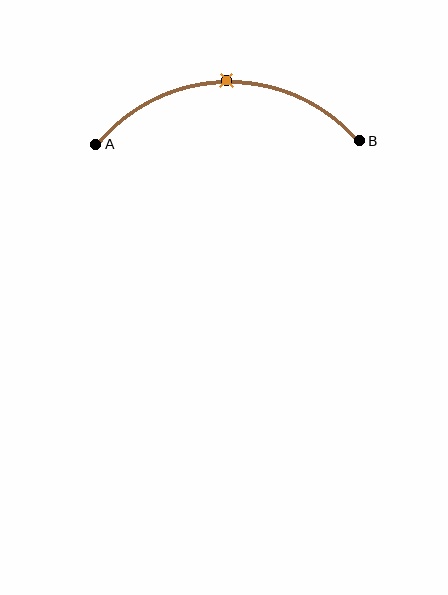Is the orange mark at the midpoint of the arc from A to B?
Yes. The orange mark lies on the arc at equal arc-length from both A and B — it is the arc midpoint.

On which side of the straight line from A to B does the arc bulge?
The arc bulges above the straight line connecting A and B.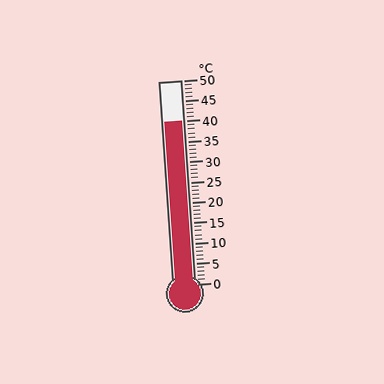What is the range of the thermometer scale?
The thermometer scale ranges from 0°C to 50°C.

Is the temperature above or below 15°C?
The temperature is above 15°C.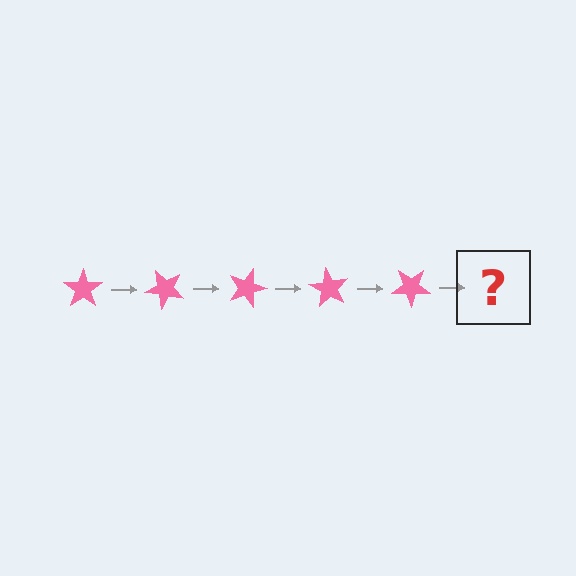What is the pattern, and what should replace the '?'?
The pattern is that the star rotates 45 degrees each step. The '?' should be a pink star rotated 225 degrees.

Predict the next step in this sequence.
The next step is a pink star rotated 225 degrees.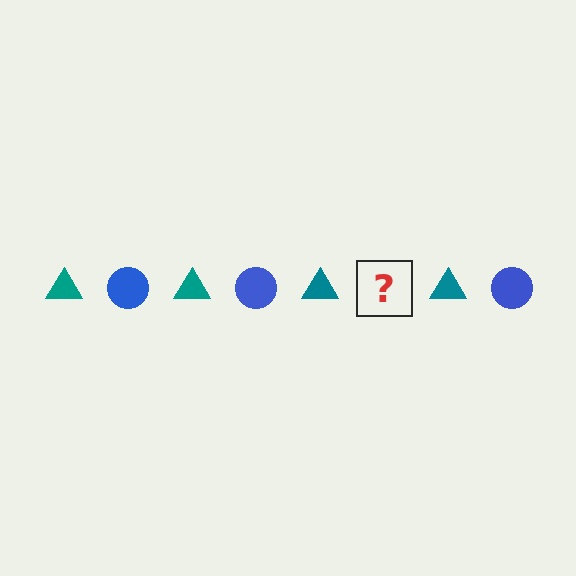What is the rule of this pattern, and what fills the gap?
The rule is that the pattern alternates between teal triangle and blue circle. The gap should be filled with a blue circle.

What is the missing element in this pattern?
The missing element is a blue circle.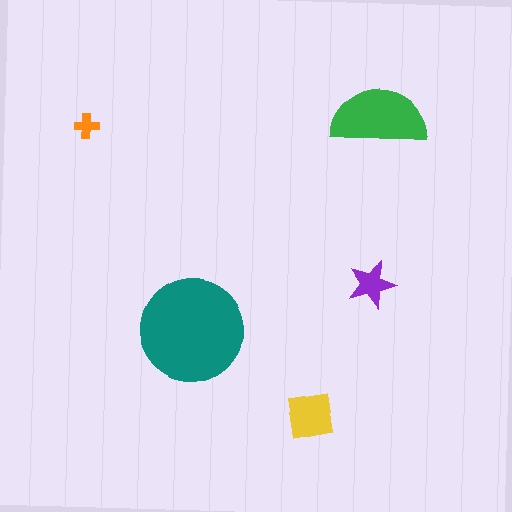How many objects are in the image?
There are 5 objects in the image.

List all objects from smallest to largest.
The orange cross, the purple star, the yellow square, the green semicircle, the teal circle.